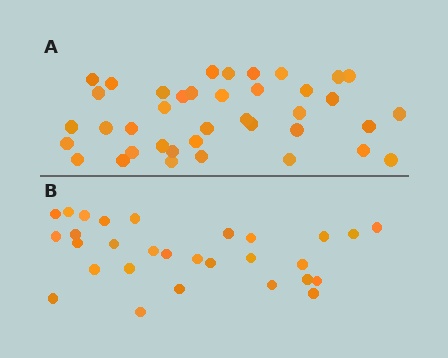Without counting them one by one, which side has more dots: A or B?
Region A (the top region) has more dots.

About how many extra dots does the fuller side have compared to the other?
Region A has roughly 10 or so more dots than region B.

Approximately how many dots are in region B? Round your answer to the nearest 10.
About 30 dots. (The exact count is 29, which rounds to 30.)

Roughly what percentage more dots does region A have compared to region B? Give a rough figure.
About 35% more.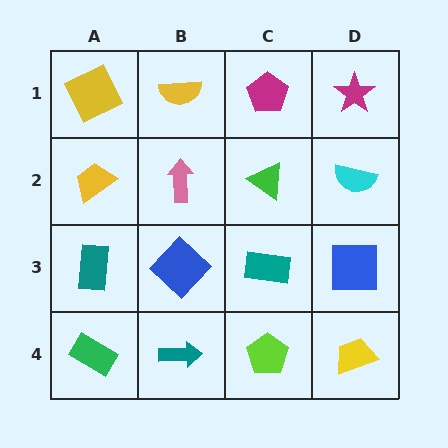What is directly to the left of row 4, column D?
A lime pentagon.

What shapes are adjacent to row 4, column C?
A teal rectangle (row 3, column C), a teal arrow (row 4, column B), a yellow trapezoid (row 4, column D).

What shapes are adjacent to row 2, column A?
A yellow square (row 1, column A), a teal rectangle (row 3, column A), a pink arrow (row 2, column B).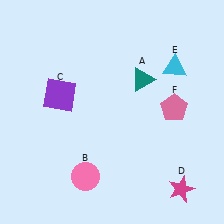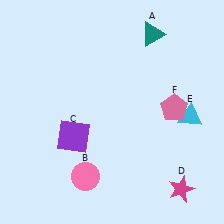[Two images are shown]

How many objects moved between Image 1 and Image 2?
3 objects moved between the two images.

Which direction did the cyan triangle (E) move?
The cyan triangle (E) moved down.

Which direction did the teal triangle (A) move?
The teal triangle (A) moved up.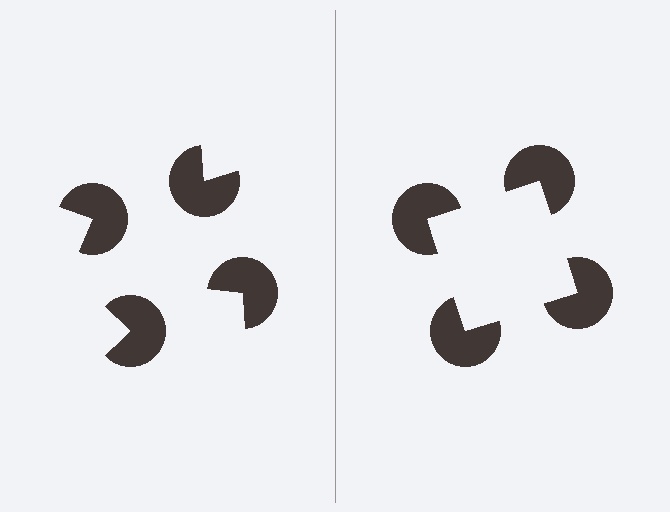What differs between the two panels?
The pac-man discs are positioned identically on both sides; only the wedge orientations differ. On the right they align to a square; on the left they are misaligned.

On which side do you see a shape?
An illusory square appears on the right side. On the left side the wedge cuts are rotated, so no coherent shape forms.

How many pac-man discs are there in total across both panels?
8 — 4 on each side.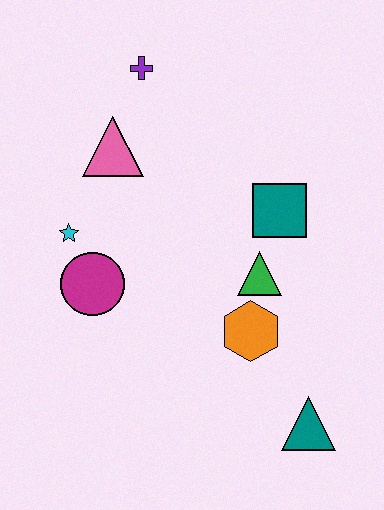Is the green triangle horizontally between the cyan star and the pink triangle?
No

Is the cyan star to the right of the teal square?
No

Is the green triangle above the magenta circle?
Yes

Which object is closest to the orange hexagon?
The green triangle is closest to the orange hexagon.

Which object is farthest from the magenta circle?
The teal triangle is farthest from the magenta circle.